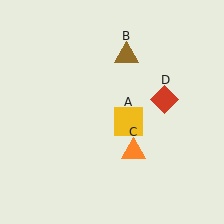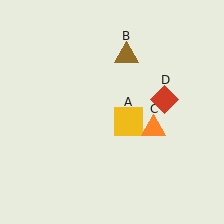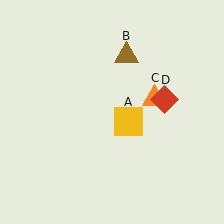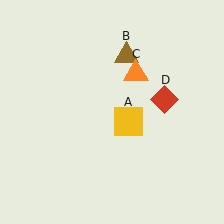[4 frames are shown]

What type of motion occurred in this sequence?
The orange triangle (object C) rotated counterclockwise around the center of the scene.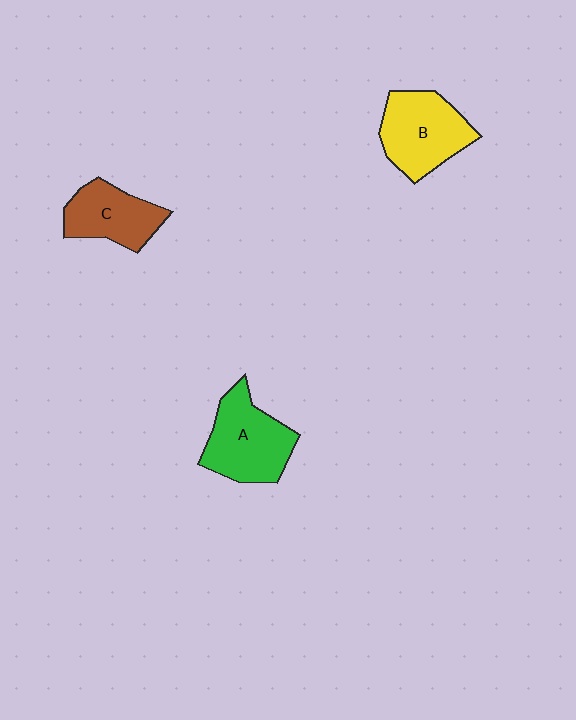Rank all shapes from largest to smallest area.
From largest to smallest: A (green), B (yellow), C (brown).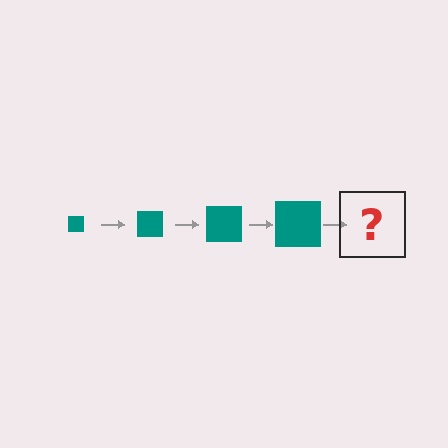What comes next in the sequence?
The next element should be a teal square, larger than the previous one.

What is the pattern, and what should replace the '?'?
The pattern is that the square gets progressively larger each step. The '?' should be a teal square, larger than the previous one.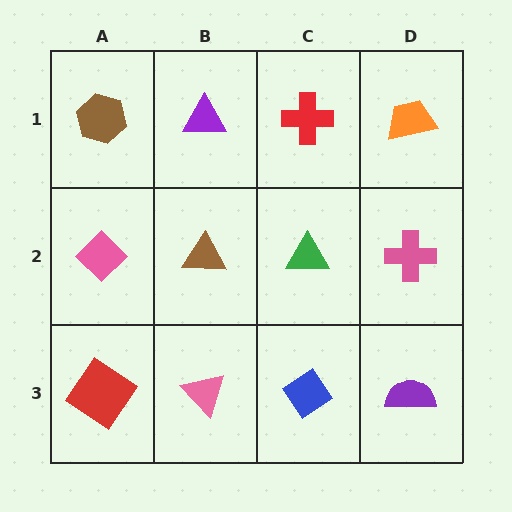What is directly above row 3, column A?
A pink diamond.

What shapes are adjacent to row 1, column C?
A green triangle (row 2, column C), a purple triangle (row 1, column B), an orange trapezoid (row 1, column D).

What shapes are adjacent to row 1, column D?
A pink cross (row 2, column D), a red cross (row 1, column C).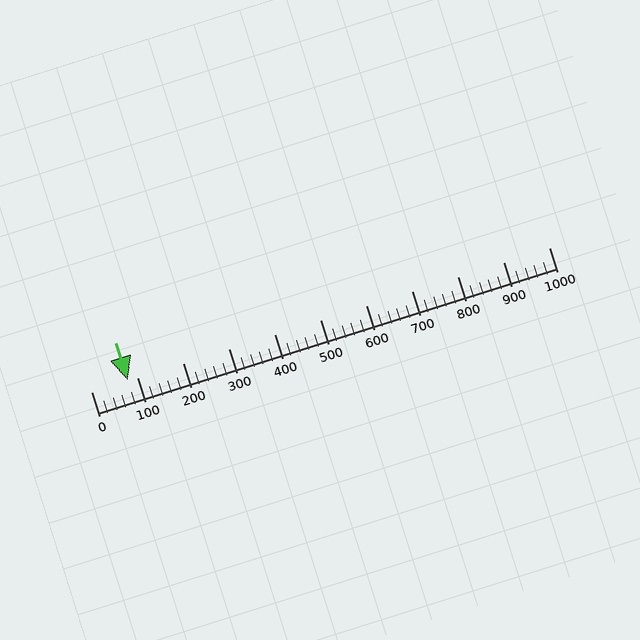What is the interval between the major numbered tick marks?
The major tick marks are spaced 100 units apart.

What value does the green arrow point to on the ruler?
The green arrow points to approximately 81.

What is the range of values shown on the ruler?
The ruler shows values from 0 to 1000.